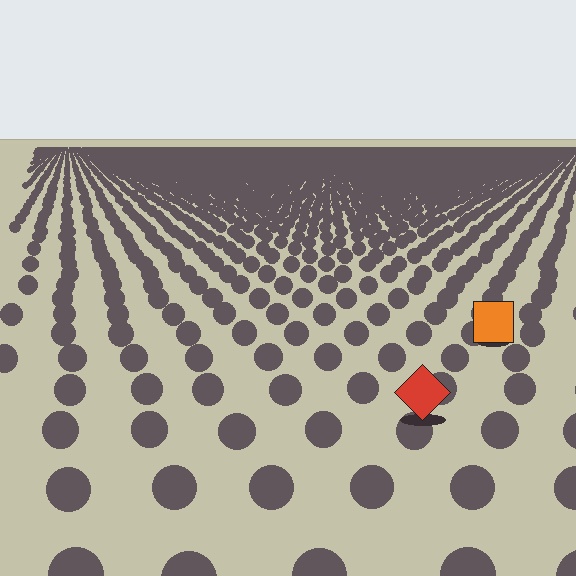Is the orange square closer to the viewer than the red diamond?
No. The red diamond is closer — you can tell from the texture gradient: the ground texture is coarser near it.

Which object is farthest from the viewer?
The orange square is farthest from the viewer. It appears smaller and the ground texture around it is denser.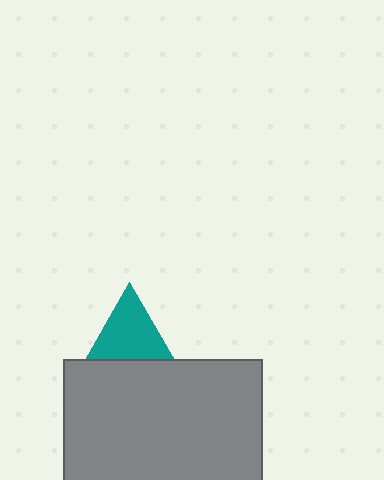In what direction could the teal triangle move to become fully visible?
The teal triangle could move up. That would shift it out from behind the gray rectangle entirely.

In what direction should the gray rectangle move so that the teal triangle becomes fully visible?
The gray rectangle should move down. That is the shortest direction to clear the overlap and leave the teal triangle fully visible.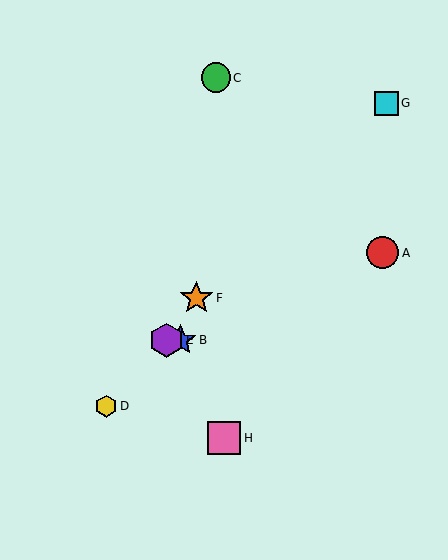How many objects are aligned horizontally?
2 objects (B, E) are aligned horizontally.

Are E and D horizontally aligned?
No, E is at y≈340 and D is at y≈406.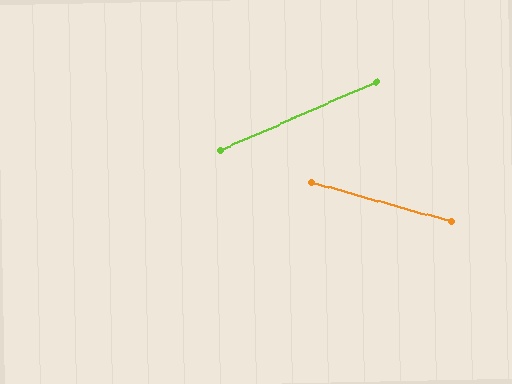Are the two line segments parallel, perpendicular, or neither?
Neither parallel nor perpendicular — they differ by about 39°.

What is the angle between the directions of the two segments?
Approximately 39 degrees.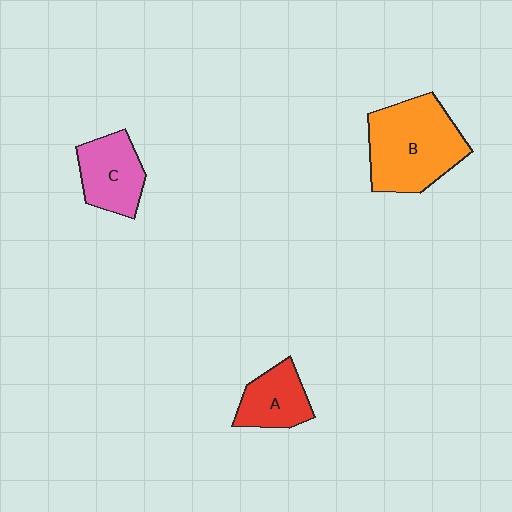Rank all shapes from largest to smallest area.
From largest to smallest: B (orange), C (pink), A (red).